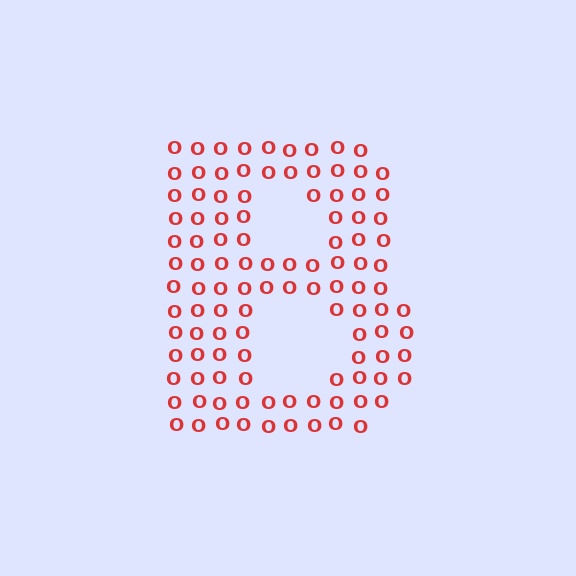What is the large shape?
The large shape is the letter B.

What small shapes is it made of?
It is made of small letter O's.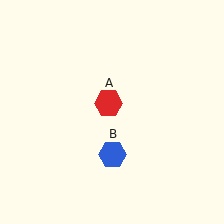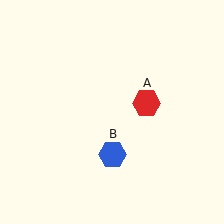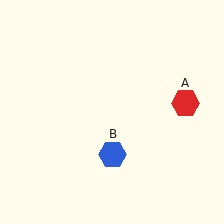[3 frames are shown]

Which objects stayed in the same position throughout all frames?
Blue hexagon (object B) remained stationary.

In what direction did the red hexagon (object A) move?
The red hexagon (object A) moved right.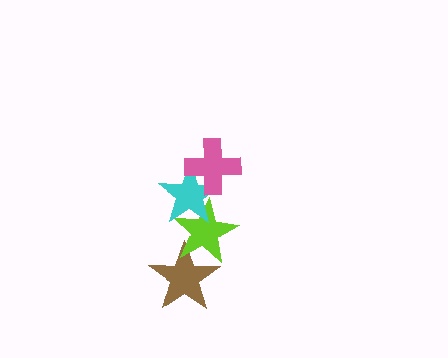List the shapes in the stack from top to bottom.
From top to bottom: the pink cross, the cyan star, the lime star, the brown star.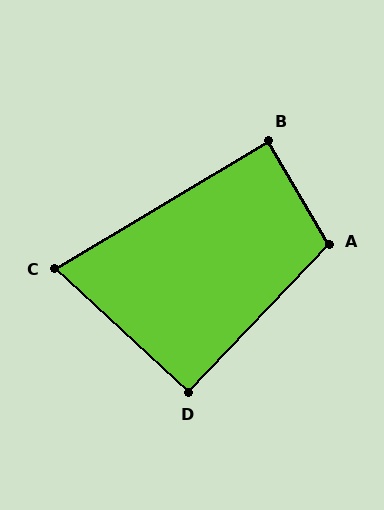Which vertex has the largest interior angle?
A, at approximately 106 degrees.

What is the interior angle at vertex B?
Approximately 89 degrees (approximately right).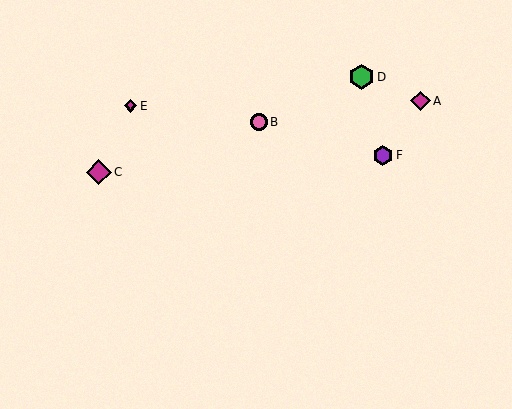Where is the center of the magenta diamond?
The center of the magenta diamond is at (421, 101).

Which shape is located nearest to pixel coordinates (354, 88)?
The green hexagon (labeled D) at (362, 77) is nearest to that location.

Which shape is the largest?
The green hexagon (labeled D) is the largest.